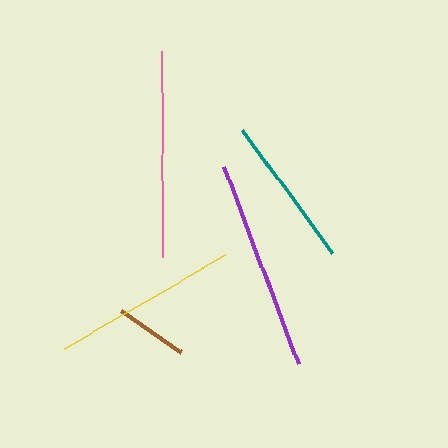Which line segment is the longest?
The purple line is the longest at approximately 211 pixels.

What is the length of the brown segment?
The brown segment is approximately 73 pixels long.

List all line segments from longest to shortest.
From longest to shortest: purple, pink, yellow, teal, brown.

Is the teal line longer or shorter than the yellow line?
The yellow line is longer than the teal line.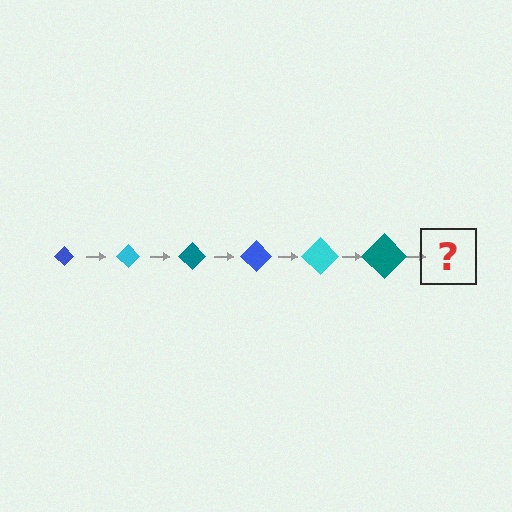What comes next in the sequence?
The next element should be a blue diamond, larger than the previous one.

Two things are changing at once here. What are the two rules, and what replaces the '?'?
The two rules are that the diamond grows larger each step and the color cycles through blue, cyan, and teal. The '?' should be a blue diamond, larger than the previous one.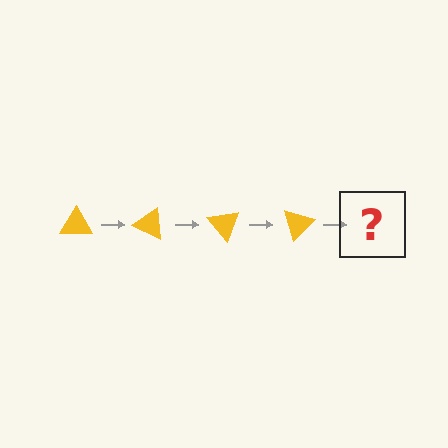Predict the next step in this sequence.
The next step is a yellow triangle rotated 100 degrees.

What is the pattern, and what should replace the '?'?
The pattern is that the triangle rotates 25 degrees each step. The '?' should be a yellow triangle rotated 100 degrees.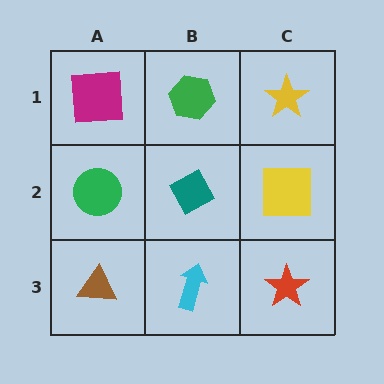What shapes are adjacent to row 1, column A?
A green circle (row 2, column A), a green hexagon (row 1, column B).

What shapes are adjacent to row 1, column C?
A yellow square (row 2, column C), a green hexagon (row 1, column B).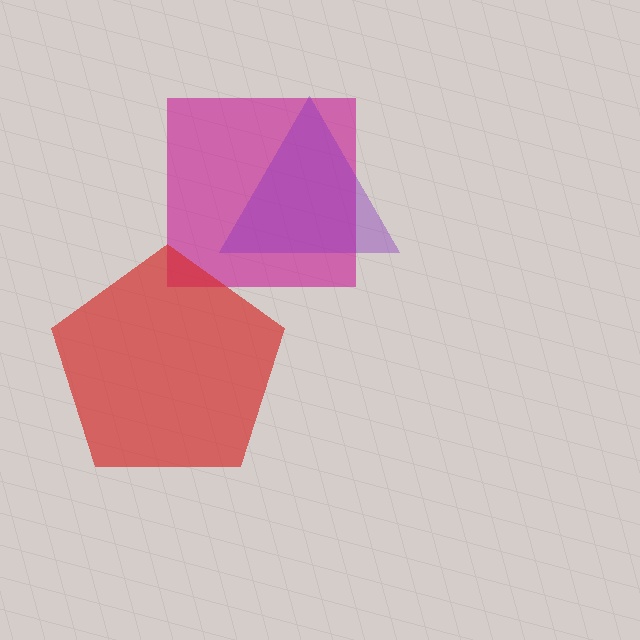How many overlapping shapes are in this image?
There are 3 overlapping shapes in the image.